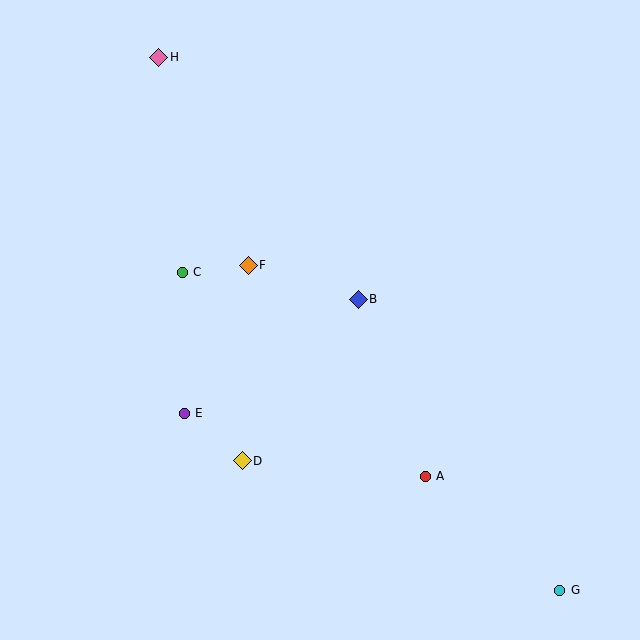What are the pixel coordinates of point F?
Point F is at (248, 265).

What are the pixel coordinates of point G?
Point G is at (560, 590).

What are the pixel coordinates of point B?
Point B is at (358, 299).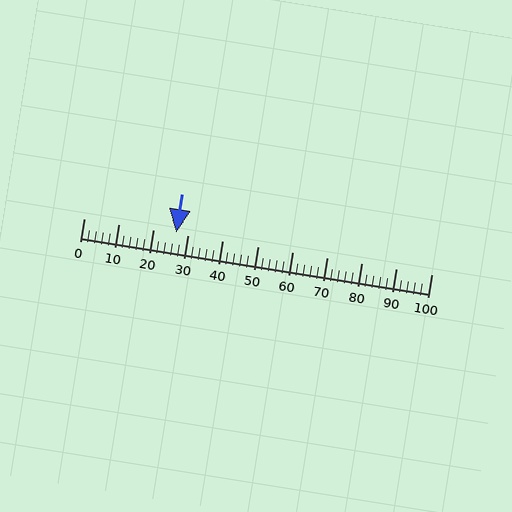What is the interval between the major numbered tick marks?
The major tick marks are spaced 10 units apart.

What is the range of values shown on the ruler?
The ruler shows values from 0 to 100.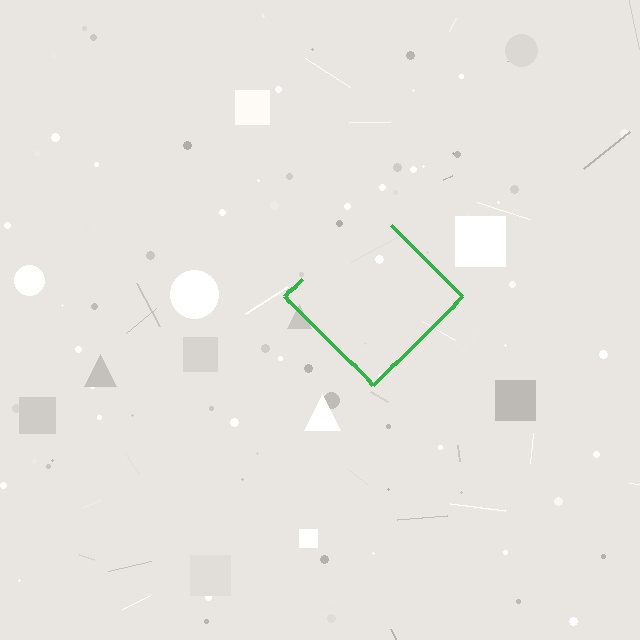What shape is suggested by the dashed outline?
The dashed outline suggests a diamond.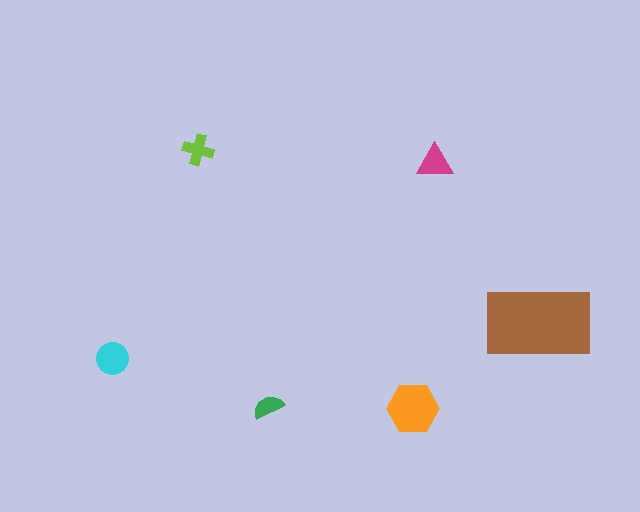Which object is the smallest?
The green semicircle.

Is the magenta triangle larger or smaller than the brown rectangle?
Smaller.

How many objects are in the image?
There are 6 objects in the image.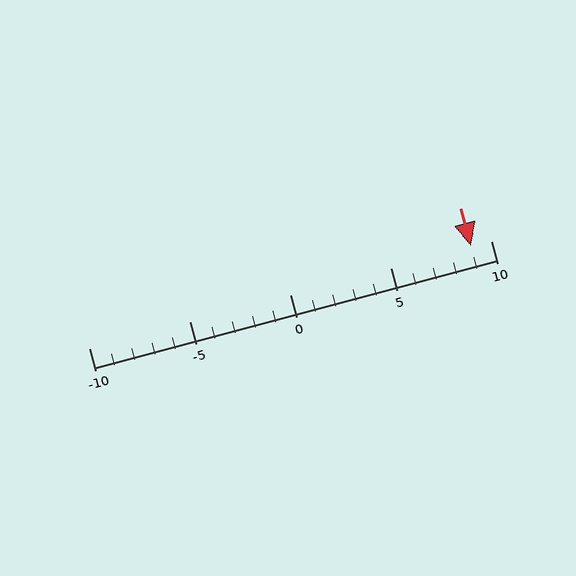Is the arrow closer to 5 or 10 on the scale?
The arrow is closer to 10.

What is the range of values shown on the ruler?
The ruler shows values from -10 to 10.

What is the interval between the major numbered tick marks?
The major tick marks are spaced 5 units apart.